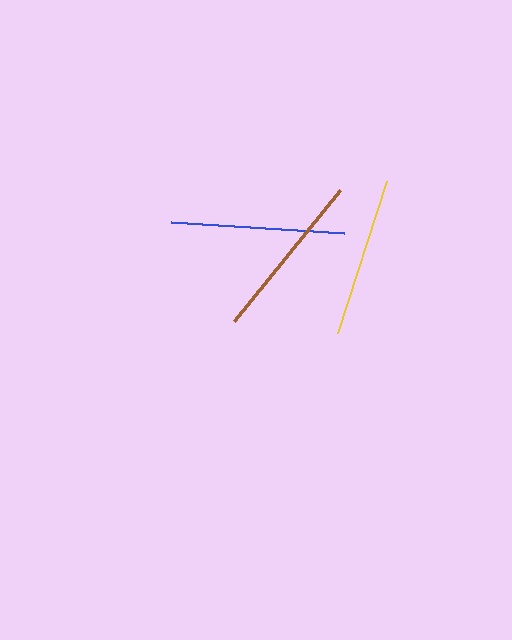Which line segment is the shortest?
The yellow line is the shortest at approximately 159 pixels.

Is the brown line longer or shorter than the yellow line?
The brown line is longer than the yellow line.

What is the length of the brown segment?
The brown segment is approximately 169 pixels long.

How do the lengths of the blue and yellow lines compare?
The blue and yellow lines are approximately the same length.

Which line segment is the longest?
The blue line is the longest at approximately 173 pixels.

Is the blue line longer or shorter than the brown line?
The blue line is longer than the brown line.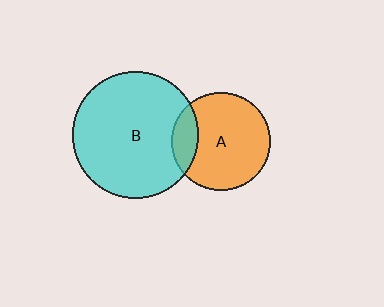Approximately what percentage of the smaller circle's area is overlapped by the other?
Approximately 20%.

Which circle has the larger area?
Circle B (cyan).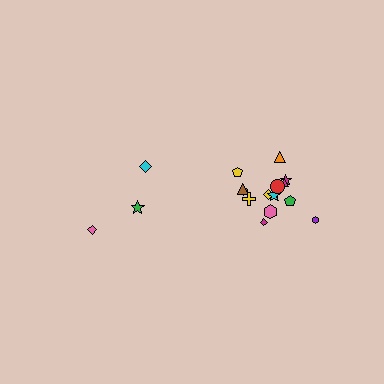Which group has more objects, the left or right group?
The right group.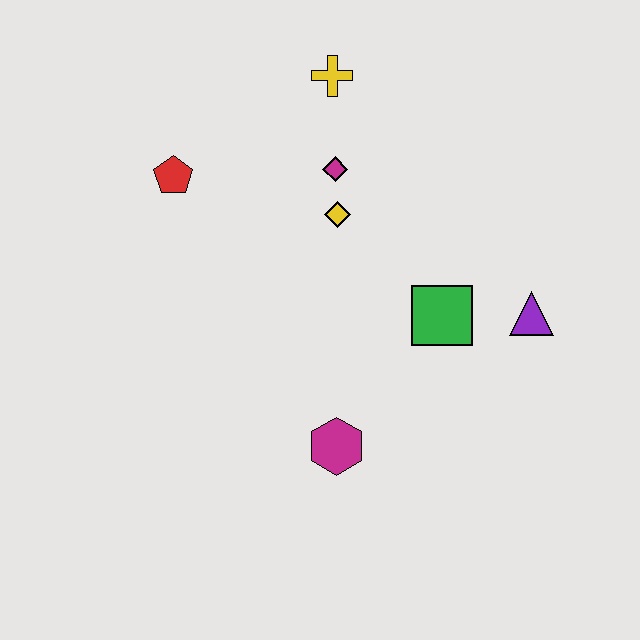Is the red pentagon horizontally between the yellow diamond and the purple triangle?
No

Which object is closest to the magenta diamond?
The yellow diamond is closest to the magenta diamond.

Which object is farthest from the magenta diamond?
The magenta hexagon is farthest from the magenta diamond.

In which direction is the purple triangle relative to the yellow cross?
The purple triangle is below the yellow cross.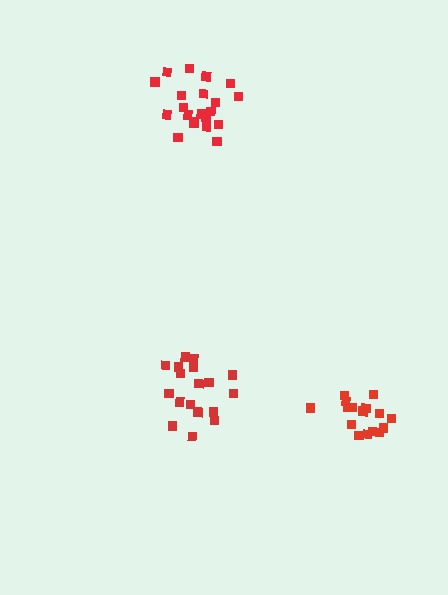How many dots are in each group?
Group 1: 21 dots, Group 2: 16 dots, Group 3: 18 dots (55 total).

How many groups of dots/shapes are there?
There are 3 groups.